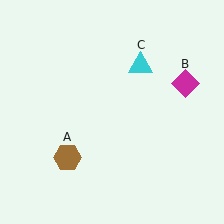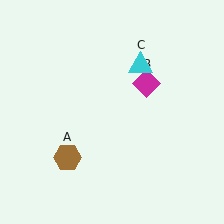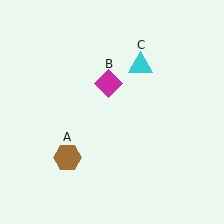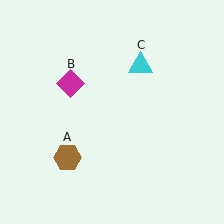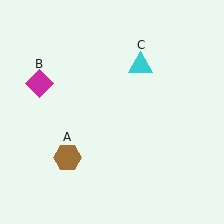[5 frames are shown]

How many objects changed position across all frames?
1 object changed position: magenta diamond (object B).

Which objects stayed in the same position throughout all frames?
Brown hexagon (object A) and cyan triangle (object C) remained stationary.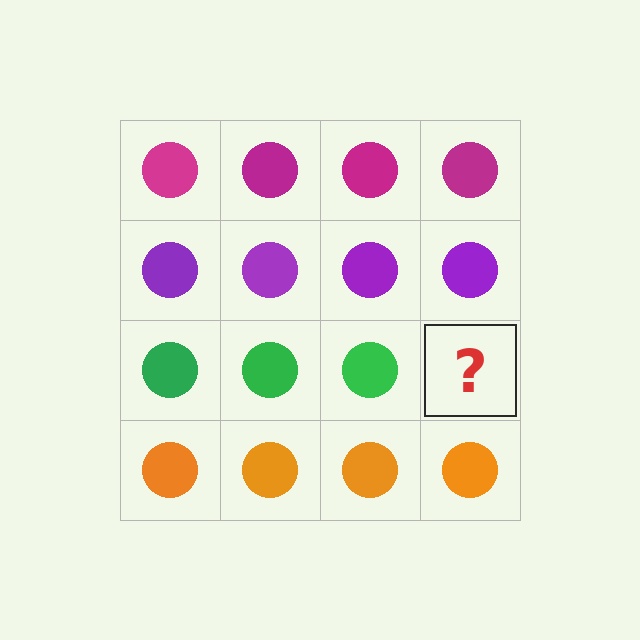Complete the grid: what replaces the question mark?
The question mark should be replaced with a green circle.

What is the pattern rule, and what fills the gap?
The rule is that each row has a consistent color. The gap should be filled with a green circle.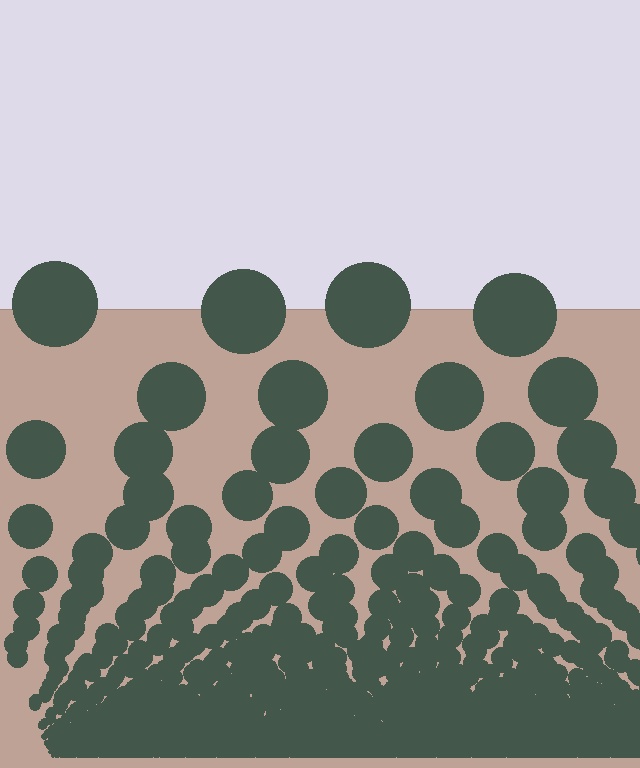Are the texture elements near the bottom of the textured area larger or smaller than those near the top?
Smaller. The gradient is inverted — elements near the bottom are smaller and denser.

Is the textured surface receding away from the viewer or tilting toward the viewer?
The surface appears to tilt toward the viewer. Texture elements get larger and sparser toward the top.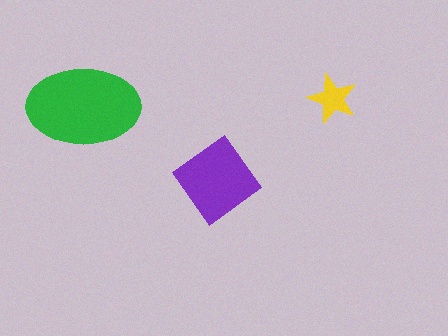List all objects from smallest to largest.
The yellow star, the purple diamond, the green ellipse.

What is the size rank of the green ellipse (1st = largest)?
1st.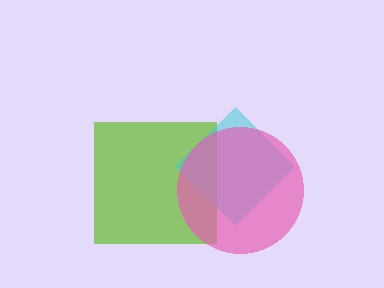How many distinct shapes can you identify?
There are 3 distinct shapes: a lime square, a cyan diamond, a pink circle.